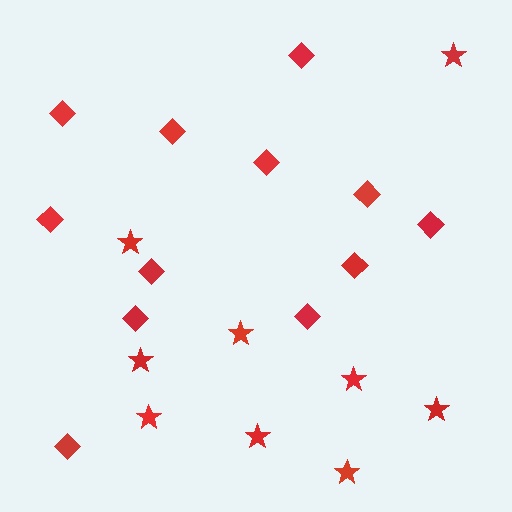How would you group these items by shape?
There are 2 groups: one group of diamonds (12) and one group of stars (9).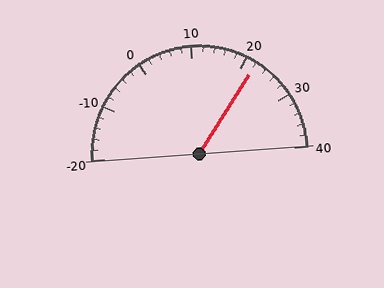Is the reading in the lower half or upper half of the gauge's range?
The reading is in the upper half of the range (-20 to 40).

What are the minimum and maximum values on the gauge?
The gauge ranges from -20 to 40.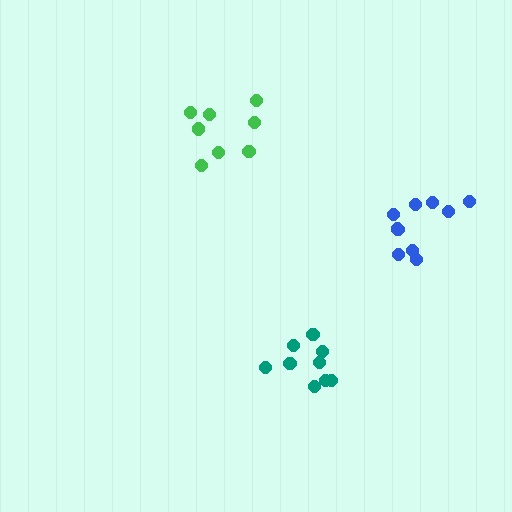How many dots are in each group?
Group 1: 10 dots, Group 2: 8 dots, Group 3: 9 dots (27 total).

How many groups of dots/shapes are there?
There are 3 groups.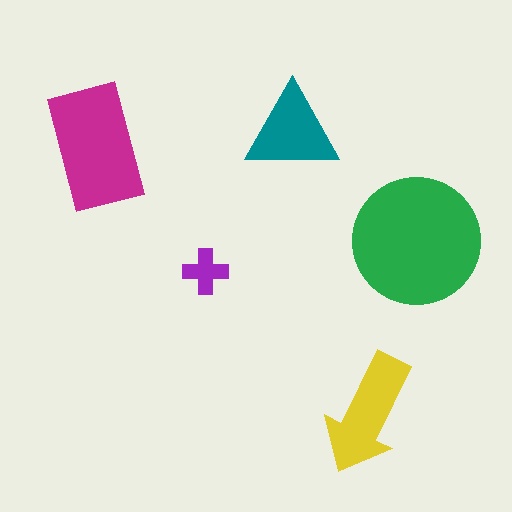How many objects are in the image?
There are 5 objects in the image.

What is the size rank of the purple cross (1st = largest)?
5th.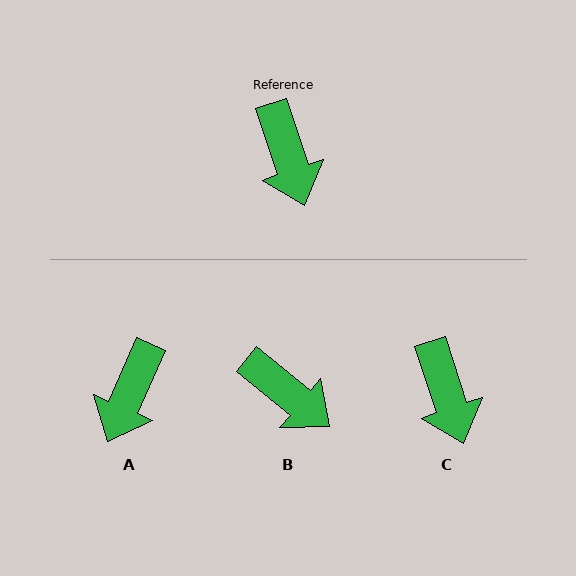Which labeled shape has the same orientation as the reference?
C.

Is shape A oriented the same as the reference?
No, it is off by about 42 degrees.